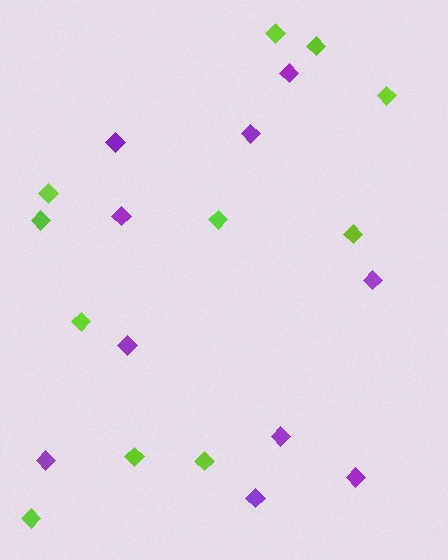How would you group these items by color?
There are 2 groups: one group of purple diamonds (10) and one group of lime diamonds (11).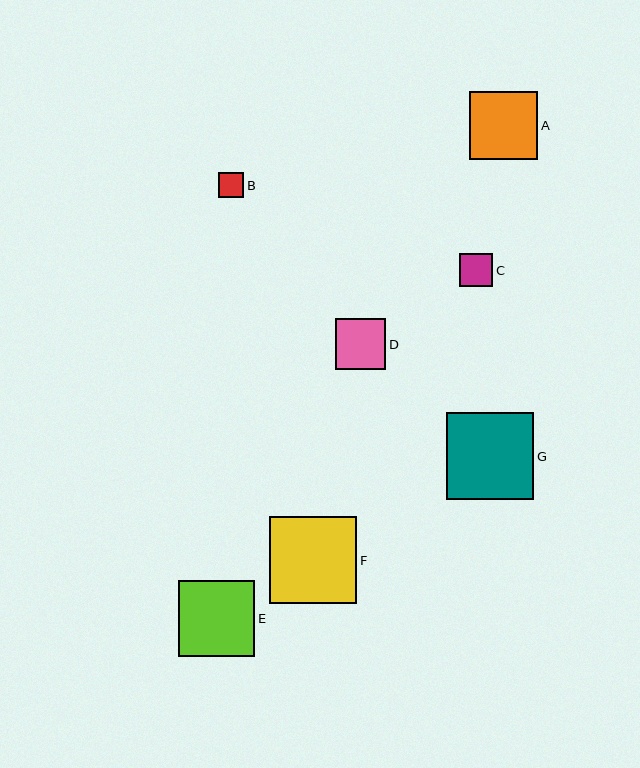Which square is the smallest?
Square B is the smallest with a size of approximately 26 pixels.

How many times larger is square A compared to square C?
Square A is approximately 2.0 times the size of square C.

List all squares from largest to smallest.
From largest to smallest: G, F, E, A, D, C, B.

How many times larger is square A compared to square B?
Square A is approximately 2.7 times the size of square B.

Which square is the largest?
Square G is the largest with a size of approximately 87 pixels.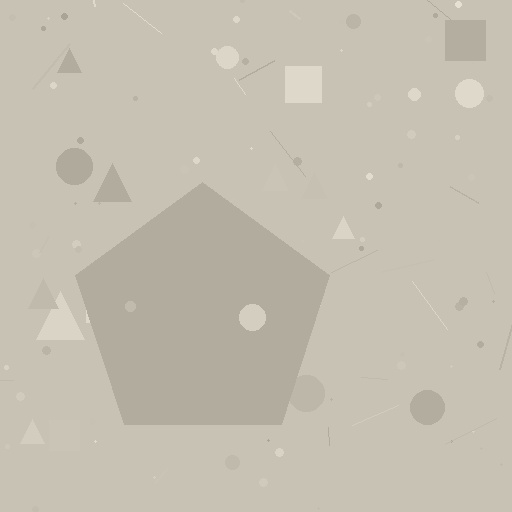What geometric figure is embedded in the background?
A pentagon is embedded in the background.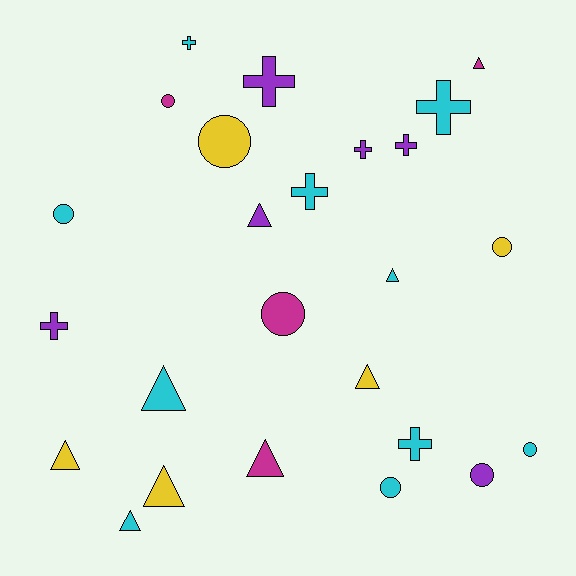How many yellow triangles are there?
There are 3 yellow triangles.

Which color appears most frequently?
Cyan, with 10 objects.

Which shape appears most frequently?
Triangle, with 9 objects.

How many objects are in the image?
There are 25 objects.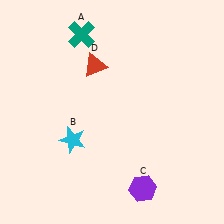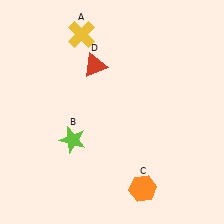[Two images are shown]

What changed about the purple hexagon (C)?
In Image 1, C is purple. In Image 2, it changed to orange.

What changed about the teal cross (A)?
In Image 1, A is teal. In Image 2, it changed to yellow.